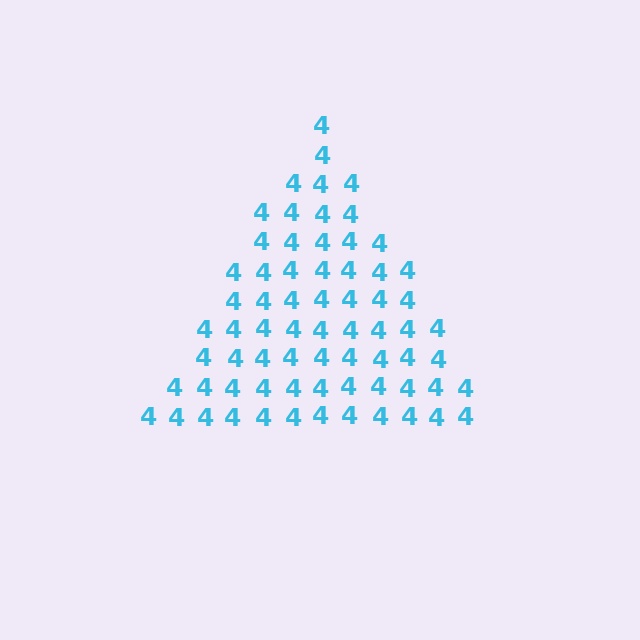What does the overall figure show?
The overall figure shows a triangle.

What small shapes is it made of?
It is made of small digit 4's.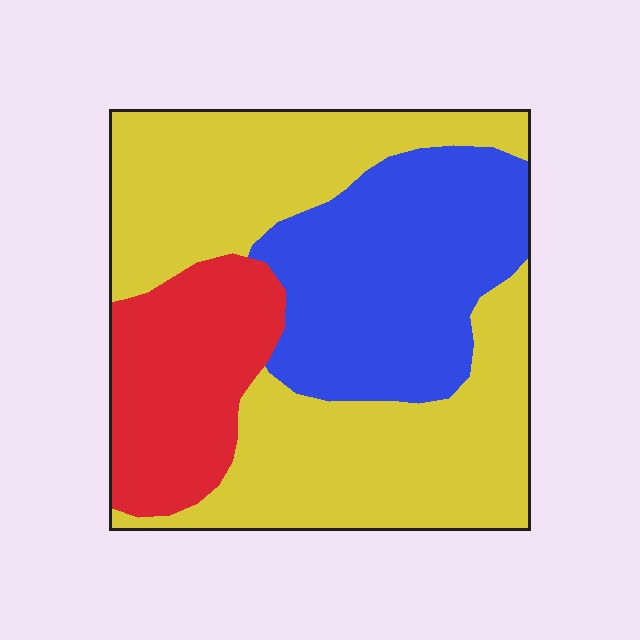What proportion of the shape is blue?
Blue covers around 30% of the shape.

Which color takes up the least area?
Red, at roughly 20%.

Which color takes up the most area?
Yellow, at roughly 50%.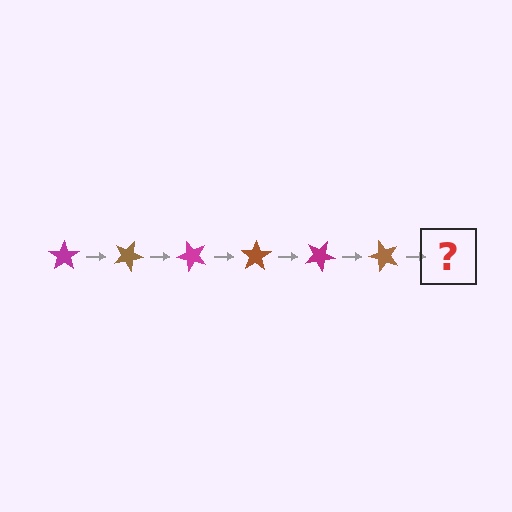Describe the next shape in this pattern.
It should be a magenta star, rotated 150 degrees from the start.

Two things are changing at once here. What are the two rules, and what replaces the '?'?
The two rules are that it rotates 25 degrees each step and the color cycles through magenta and brown. The '?' should be a magenta star, rotated 150 degrees from the start.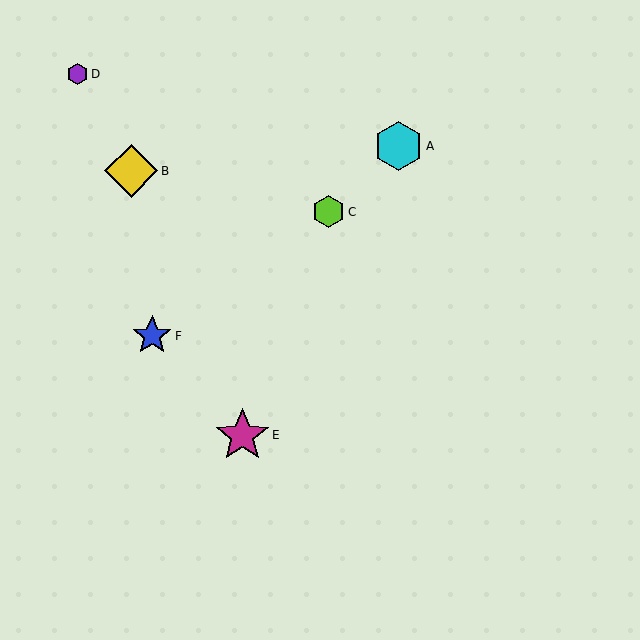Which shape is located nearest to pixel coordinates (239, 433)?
The magenta star (labeled E) at (242, 435) is nearest to that location.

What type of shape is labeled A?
Shape A is a cyan hexagon.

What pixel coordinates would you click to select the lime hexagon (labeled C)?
Click at (329, 212) to select the lime hexagon C.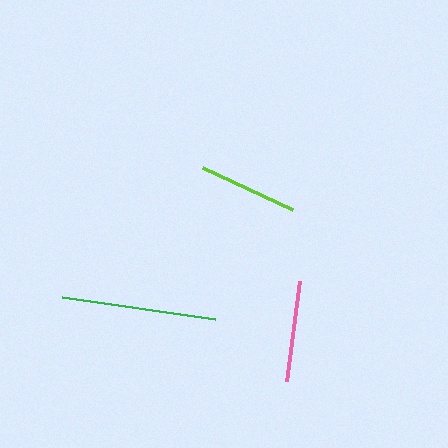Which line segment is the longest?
The green line is the longest at approximately 154 pixels.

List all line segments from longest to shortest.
From longest to shortest: green, pink, lime.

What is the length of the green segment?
The green segment is approximately 154 pixels long.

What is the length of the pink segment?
The pink segment is approximately 100 pixels long.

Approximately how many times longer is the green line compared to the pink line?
The green line is approximately 1.5 times the length of the pink line.